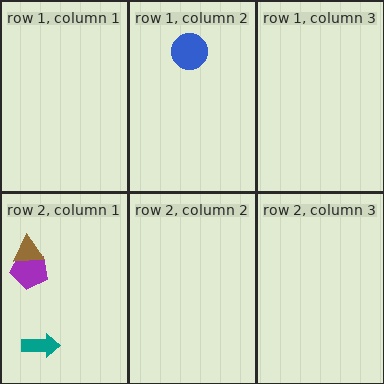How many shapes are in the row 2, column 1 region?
3.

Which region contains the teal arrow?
The row 2, column 1 region.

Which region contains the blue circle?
The row 1, column 2 region.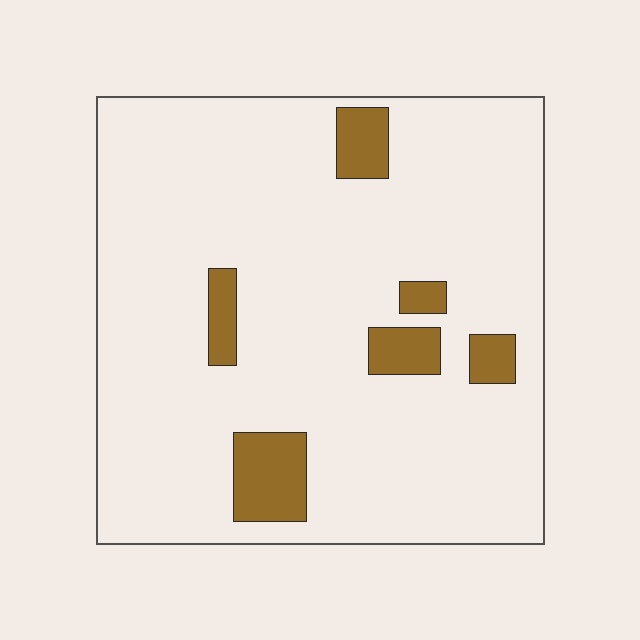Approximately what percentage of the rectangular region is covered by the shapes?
Approximately 10%.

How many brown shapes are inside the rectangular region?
6.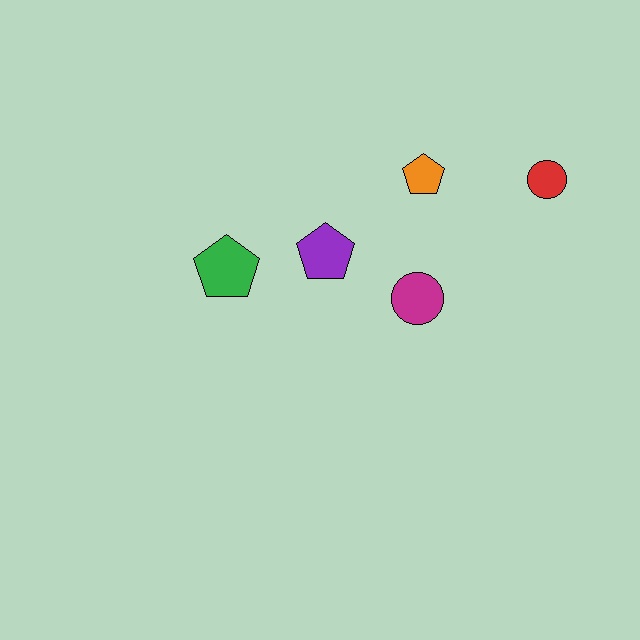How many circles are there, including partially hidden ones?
There are 2 circles.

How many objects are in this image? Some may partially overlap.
There are 5 objects.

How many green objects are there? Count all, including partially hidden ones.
There is 1 green object.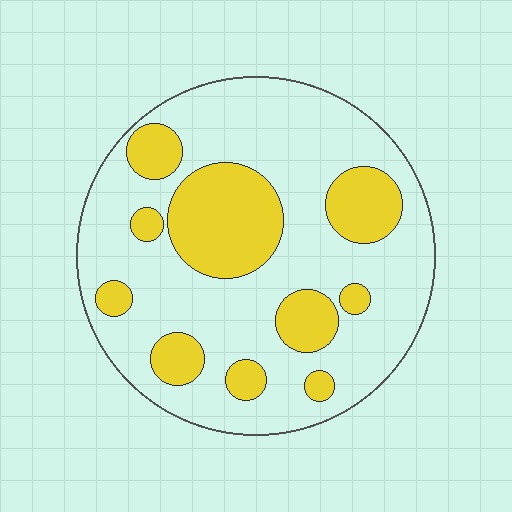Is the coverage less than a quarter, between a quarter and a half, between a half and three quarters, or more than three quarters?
Between a quarter and a half.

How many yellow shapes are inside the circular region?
10.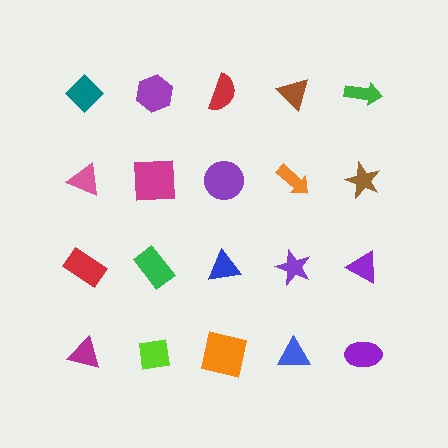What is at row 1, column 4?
A brown triangle.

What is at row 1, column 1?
A teal diamond.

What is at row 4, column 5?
A purple ellipse.